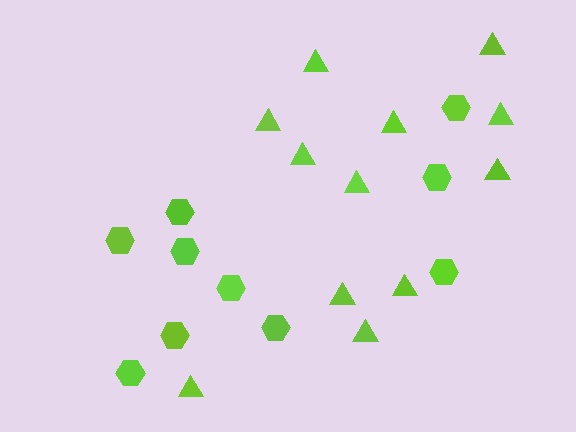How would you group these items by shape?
There are 2 groups: one group of hexagons (10) and one group of triangles (12).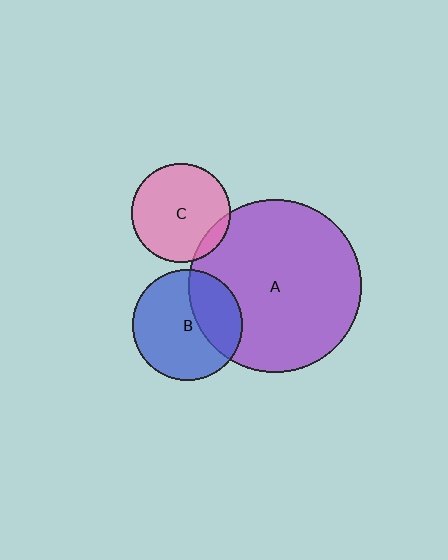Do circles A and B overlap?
Yes.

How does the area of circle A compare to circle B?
Approximately 2.4 times.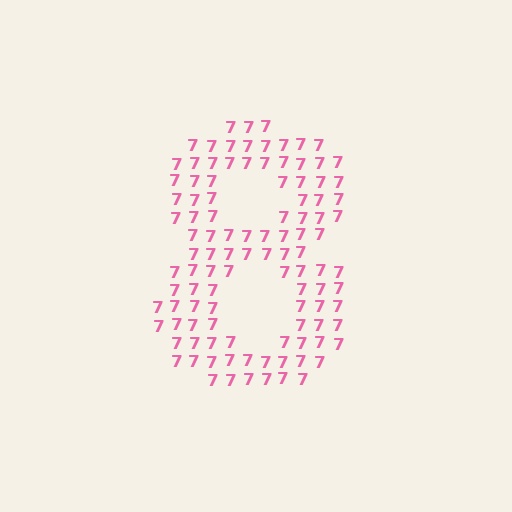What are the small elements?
The small elements are digit 7's.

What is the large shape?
The large shape is the digit 8.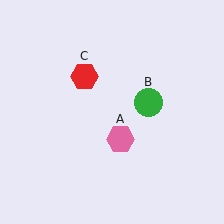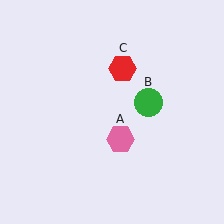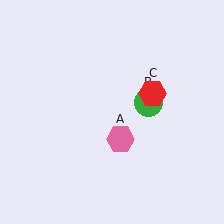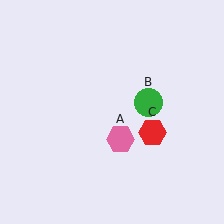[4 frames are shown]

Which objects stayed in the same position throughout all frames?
Pink hexagon (object A) and green circle (object B) remained stationary.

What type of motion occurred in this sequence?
The red hexagon (object C) rotated clockwise around the center of the scene.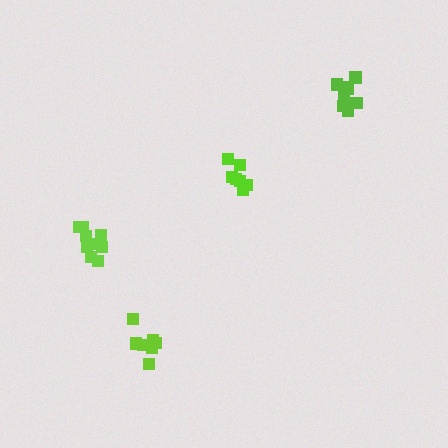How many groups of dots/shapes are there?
There are 4 groups.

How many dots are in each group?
Group 1: 7 dots, Group 2: 9 dots, Group 3: 7 dots, Group 4: 9 dots (32 total).